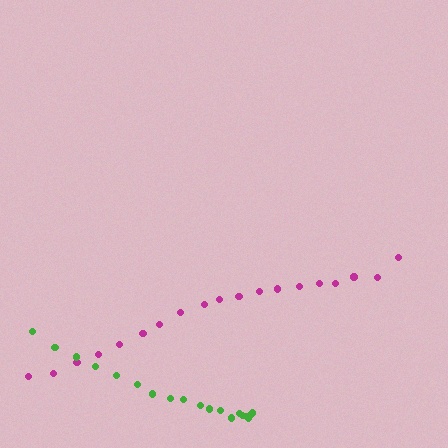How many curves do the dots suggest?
There are 2 distinct paths.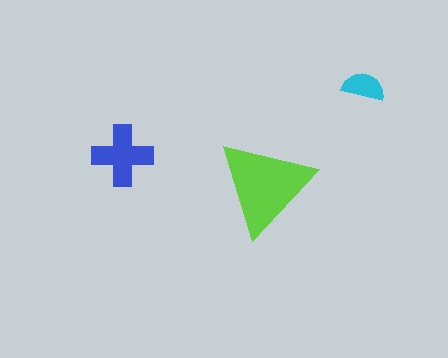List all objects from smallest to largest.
The cyan semicircle, the blue cross, the lime triangle.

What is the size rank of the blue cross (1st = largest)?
2nd.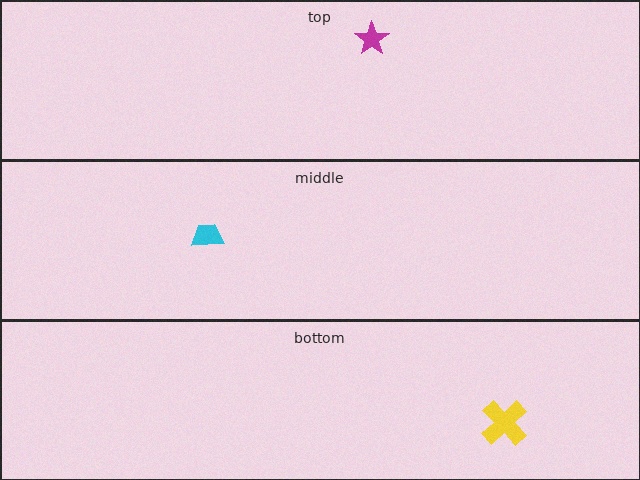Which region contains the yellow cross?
The bottom region.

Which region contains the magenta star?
The top region.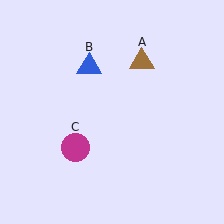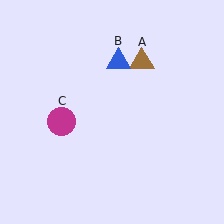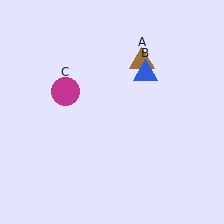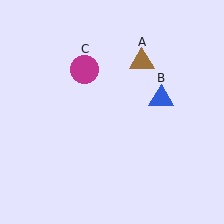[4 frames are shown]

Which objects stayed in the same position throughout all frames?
Brown triangle (object A) remained stationary.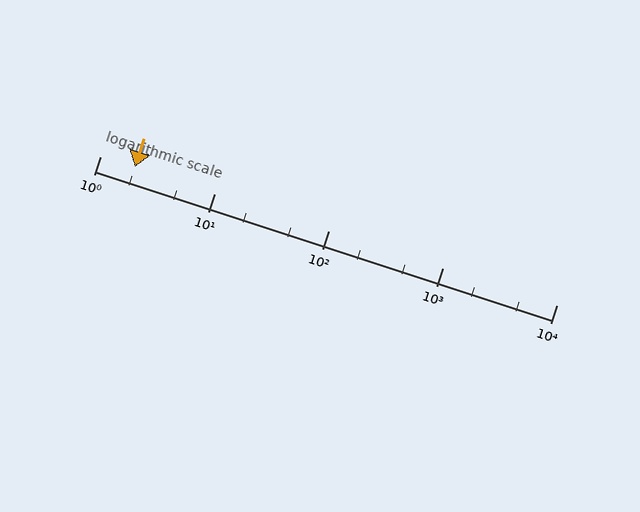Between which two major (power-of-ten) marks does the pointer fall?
The pointer is between 1 and 10.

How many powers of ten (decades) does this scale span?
The scale spans 4 decades, from 1 to 10000.